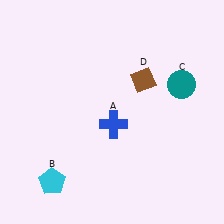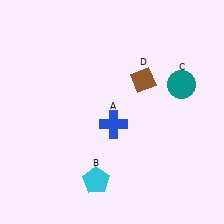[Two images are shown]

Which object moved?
The cyan pentagon (B) moved right.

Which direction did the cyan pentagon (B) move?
The cyan pentagon (B) moved right.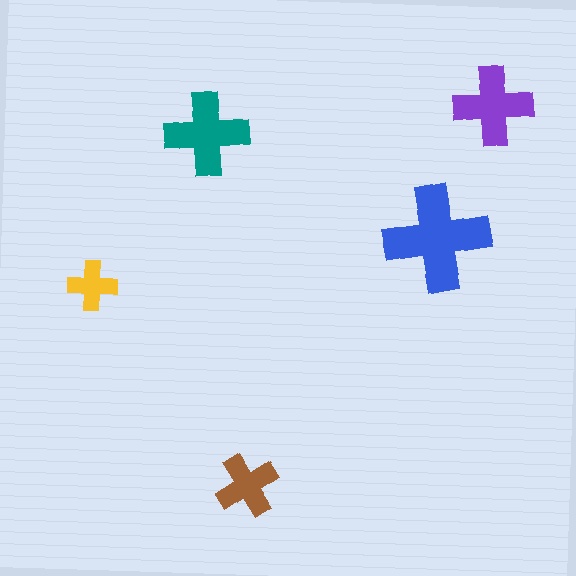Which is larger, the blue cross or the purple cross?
The blue one.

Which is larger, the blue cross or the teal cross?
The blue one.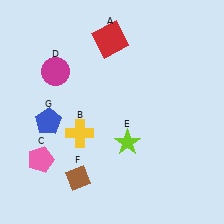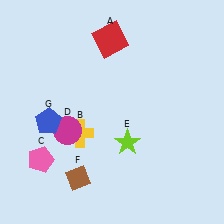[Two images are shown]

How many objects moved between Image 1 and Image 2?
1 object moved between the two images.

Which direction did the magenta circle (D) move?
The magenta circle (D) moved down.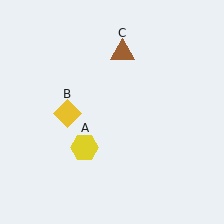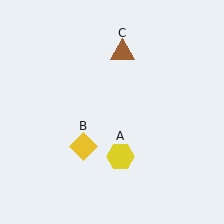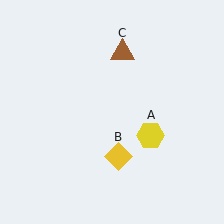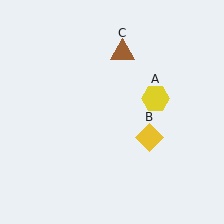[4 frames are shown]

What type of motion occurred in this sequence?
The yellow hexagon (object A), yellow diamond (object B) rotated counterclockwise around the center of the scene.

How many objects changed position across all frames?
2 objects changed position: yellow hexagon (object A), yellow diamond (object B).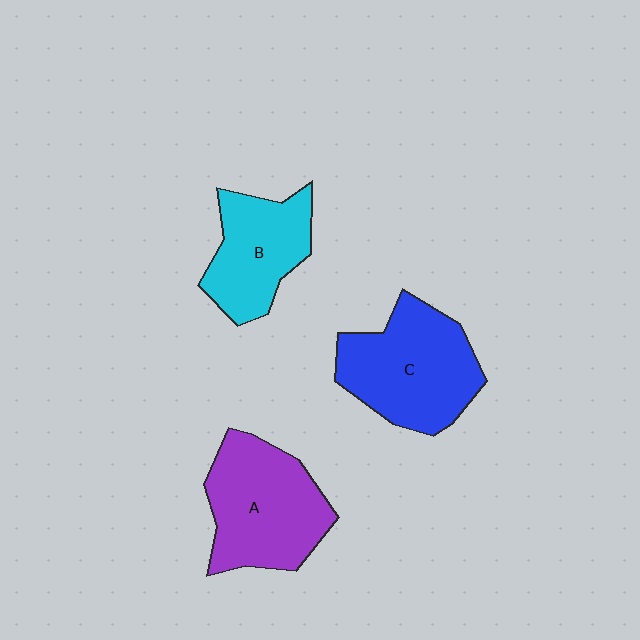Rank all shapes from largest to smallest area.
From largest to smallest: C (blue), A (purple), B (cyan).